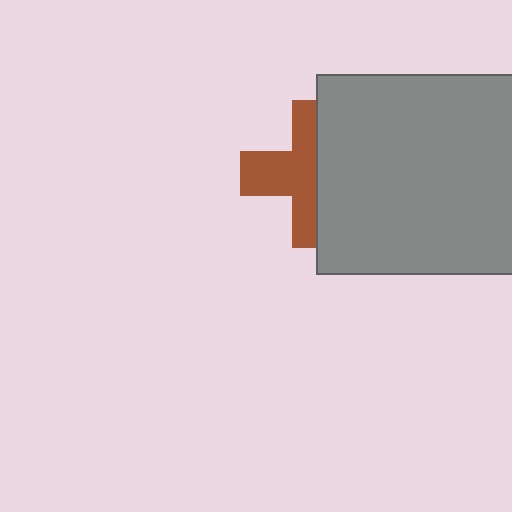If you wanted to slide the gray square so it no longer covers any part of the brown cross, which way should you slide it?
Slide it right — that is the most direct way to separate the two shapes.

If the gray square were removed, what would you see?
You would see the complete brown cross.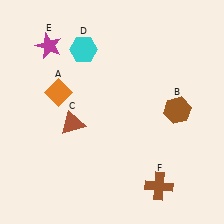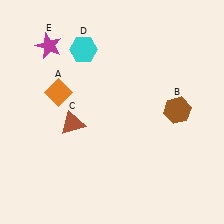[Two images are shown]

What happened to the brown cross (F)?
The brown cross (F) was removed in Image 2. It was in the bottom-right area of Image 1.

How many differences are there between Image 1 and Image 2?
There is 1 difference between the two images.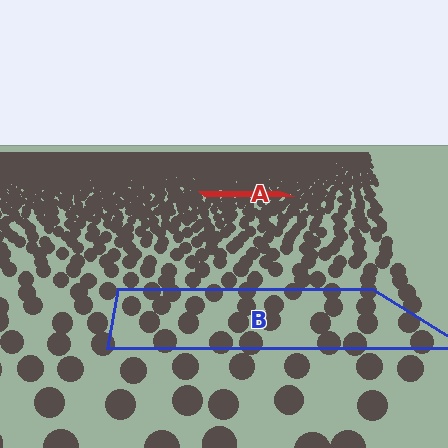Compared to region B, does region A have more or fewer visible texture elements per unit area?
Region A has more texture elements per unit area — they are packed more densely because it is farther away.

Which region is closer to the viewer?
Region B is closer. The texture elements there are larger and more spread out.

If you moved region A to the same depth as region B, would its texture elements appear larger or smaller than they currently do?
They would appear larger. At a closer depth, the same texture elements are projected at a bigger on-screen size.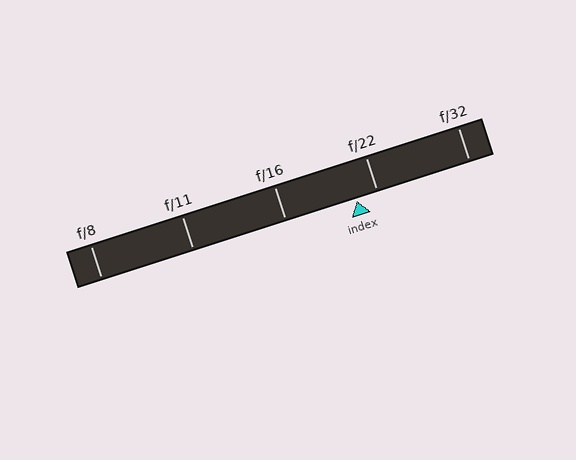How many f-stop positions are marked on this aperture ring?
There are 5 f-stop positions marked.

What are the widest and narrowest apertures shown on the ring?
The widest aperture shown is f/8 and the narrowest is f/32.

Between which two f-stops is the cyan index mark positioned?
The index mark is between f/16 and f/22.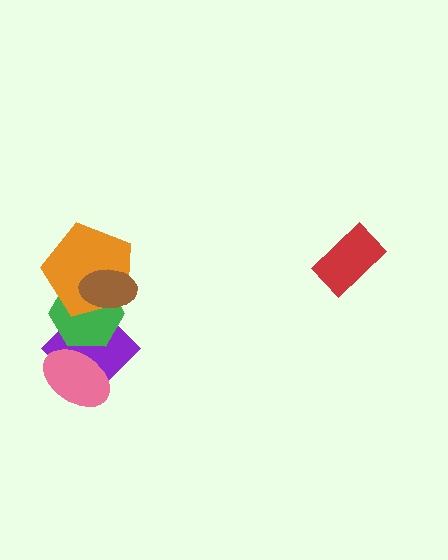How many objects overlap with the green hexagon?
4 objects overlap with the green hexagon.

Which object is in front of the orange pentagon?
The brown ellipse is in front of the orange pentagon.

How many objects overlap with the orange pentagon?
3 objects overlap with the orange pentagon.